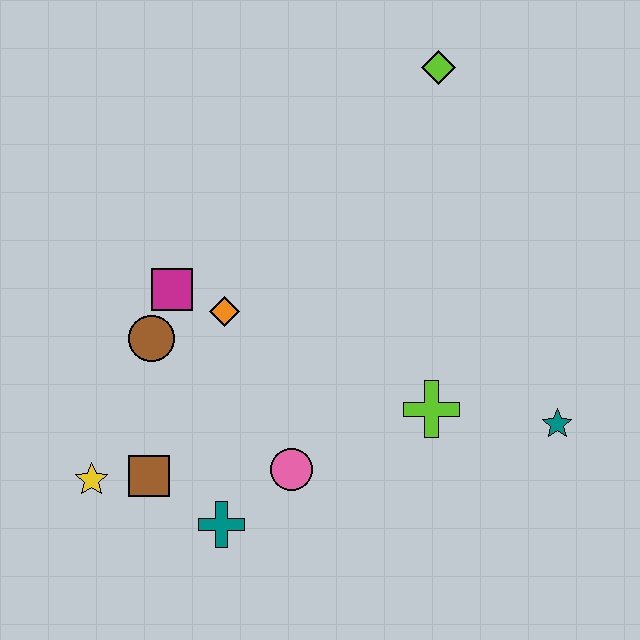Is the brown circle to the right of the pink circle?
No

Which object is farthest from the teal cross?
The lime diamond is farthest from the teal cross.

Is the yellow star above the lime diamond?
No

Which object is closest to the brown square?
The yellow star is closest to the brown square.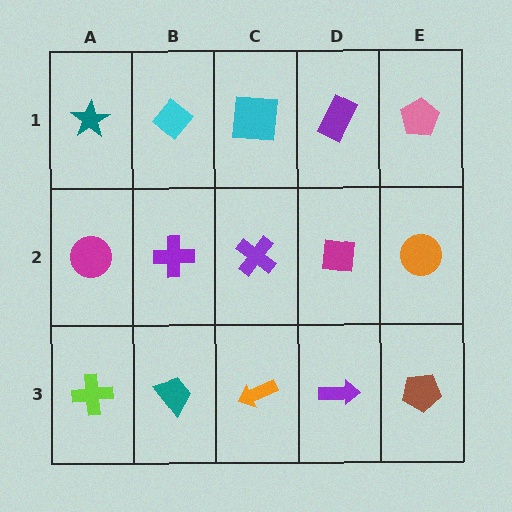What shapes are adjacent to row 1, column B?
A purple cross (row 2, column B), a teal star (row 1, column A), a cyan square (row 1, column C).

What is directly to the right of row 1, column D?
A pink pentagon.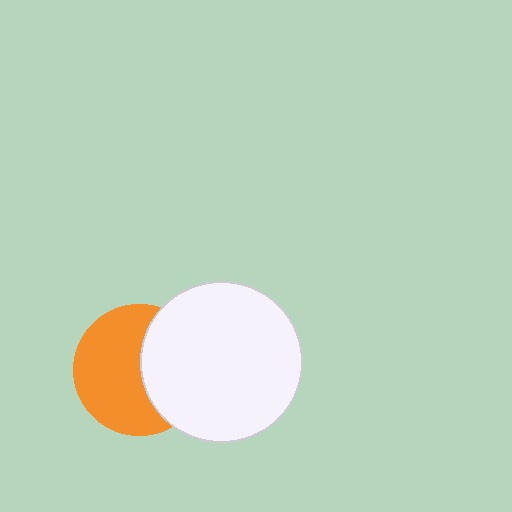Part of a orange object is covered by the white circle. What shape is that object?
It is a circle.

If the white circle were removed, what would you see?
You would see the complete orange circle.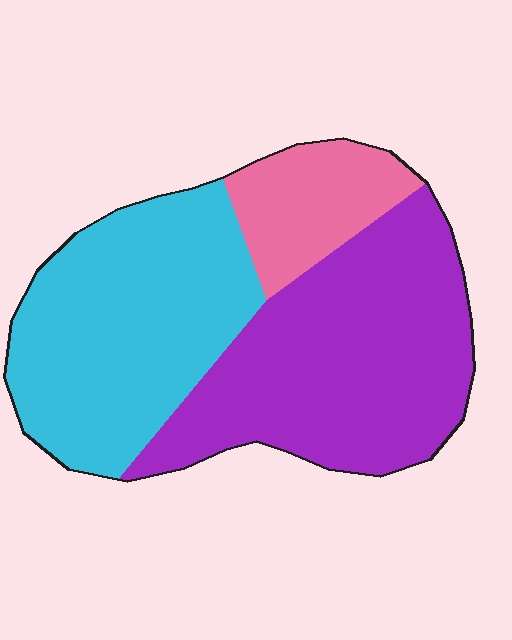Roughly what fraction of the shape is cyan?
Cyan covers about 40% of the shape.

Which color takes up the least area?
Pink, at roughly 15%.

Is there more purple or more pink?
Purple.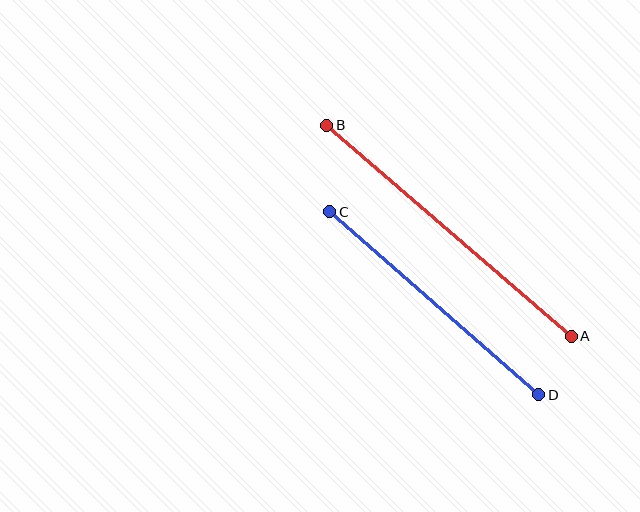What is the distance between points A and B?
The distance is approximately 323 pixels.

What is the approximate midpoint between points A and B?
The midpoint is at approximately (449, 231) pixels.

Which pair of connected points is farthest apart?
Points A and B are farthest apart.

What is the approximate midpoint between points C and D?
The midpoint is at approximately (434, 303) pixels.